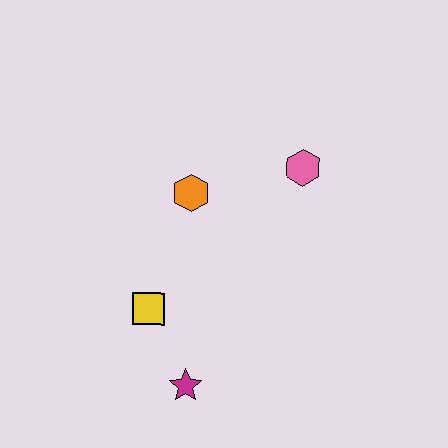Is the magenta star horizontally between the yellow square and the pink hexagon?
Yes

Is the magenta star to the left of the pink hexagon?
Yes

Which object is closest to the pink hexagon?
The orange hexagon is closest to the pink hexagon.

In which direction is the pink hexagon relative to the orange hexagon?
The pink hexagon is to the right of the orange hexagon.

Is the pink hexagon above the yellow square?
Yes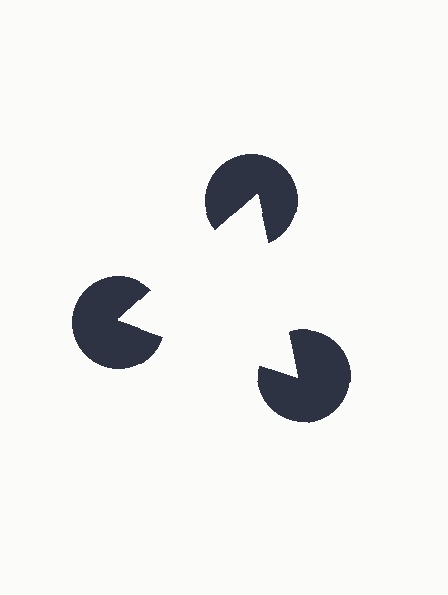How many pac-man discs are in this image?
There are 3 — one at each vertex of the illusory triangle.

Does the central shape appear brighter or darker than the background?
It typically appears slightly brighter than the background, even though no actual brightness change is drawn.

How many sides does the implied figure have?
3 sides.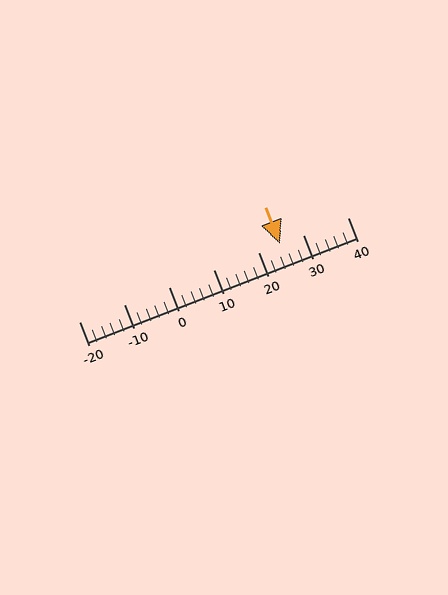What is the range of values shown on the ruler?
The ruler shows values from -20 to 40.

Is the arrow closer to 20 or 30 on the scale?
The arrow is closer to 20.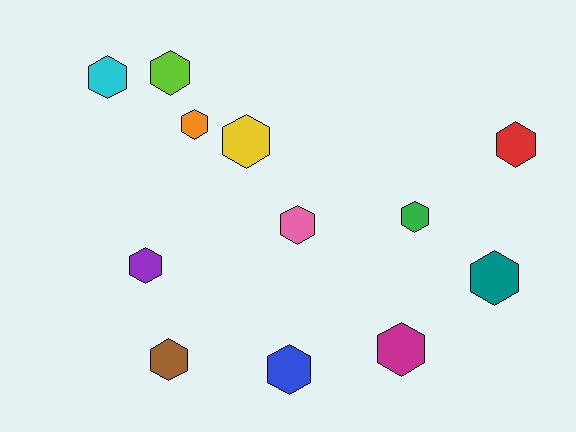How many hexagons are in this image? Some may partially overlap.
There are 12 hexagons.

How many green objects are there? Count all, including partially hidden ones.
There is 1 green object.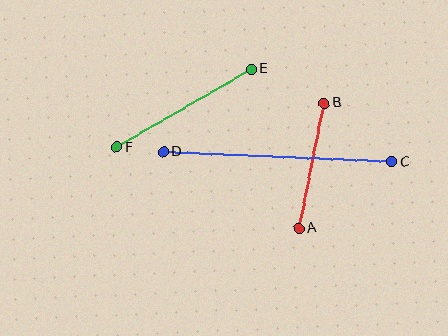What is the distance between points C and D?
The distance is approximately 228 pixels.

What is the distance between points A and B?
The distance is approximately 127 pixels.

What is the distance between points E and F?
The distance is approximately 156 pixels.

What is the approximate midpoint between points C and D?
The midpoint is at approximately (278, 157) pixels.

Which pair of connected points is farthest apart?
Points C and D are farthest apart.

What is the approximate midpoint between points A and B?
The midpoint is at approximately (311, 166) pixels.